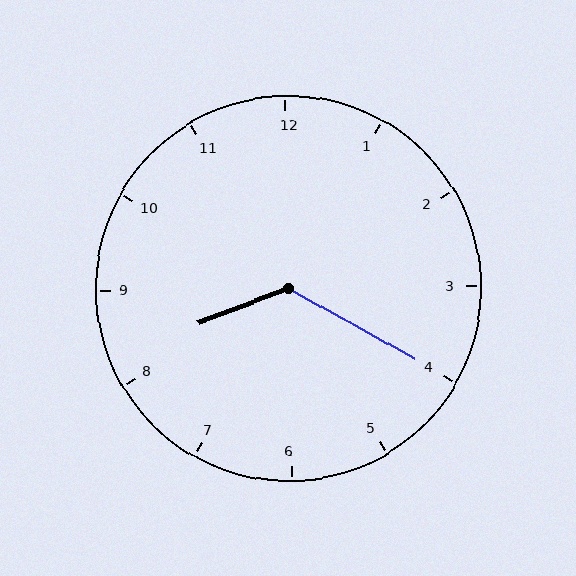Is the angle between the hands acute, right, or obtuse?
It is obtuse.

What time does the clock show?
8:20.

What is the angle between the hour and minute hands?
Approximately 130 degrees.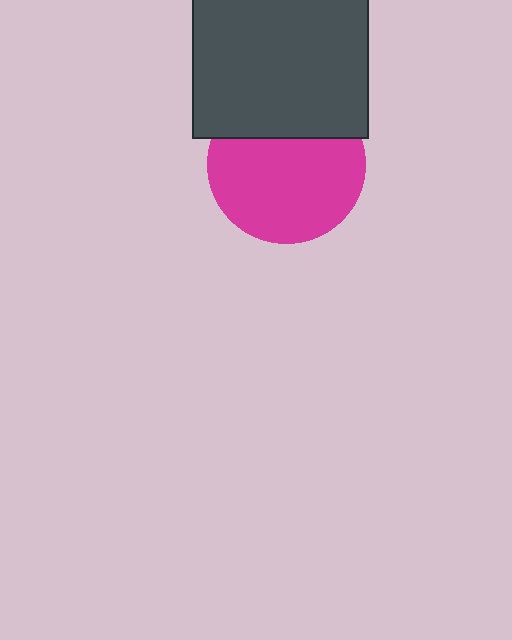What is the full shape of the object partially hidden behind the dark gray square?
The partially hidden object is a magenta circle.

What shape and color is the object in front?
The object in front is a dark gray square.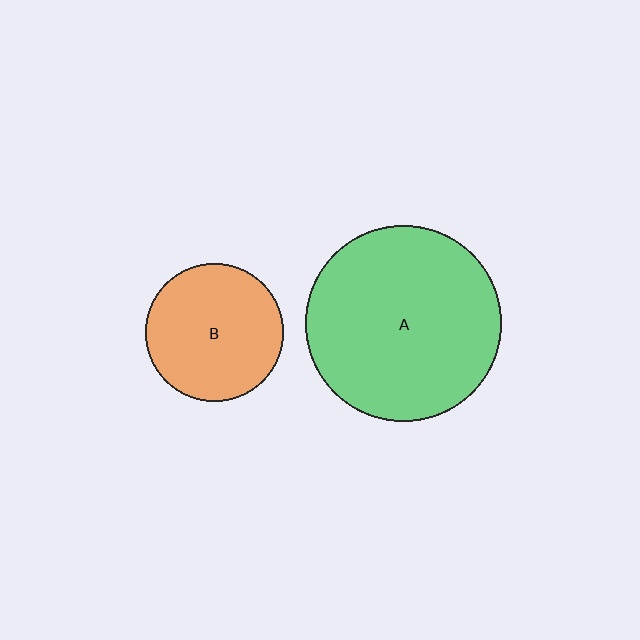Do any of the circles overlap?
No, none of the circles overlap.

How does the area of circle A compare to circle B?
Approximately 2.0 times.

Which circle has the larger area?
Circle A (green).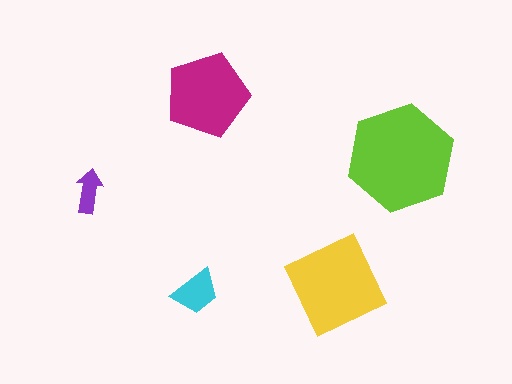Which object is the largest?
The lime hexagon.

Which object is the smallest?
The purple arrow.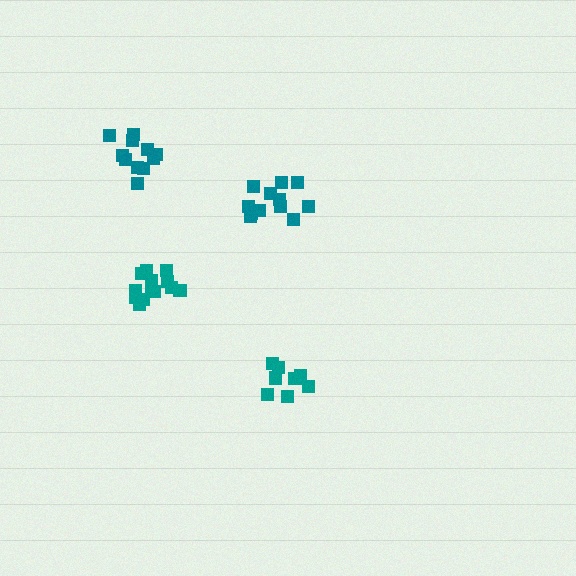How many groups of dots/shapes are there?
There are 4 groups.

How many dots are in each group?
Group 1: 13 dots, Group 2: 12 dots, Group 3: 9 dots, Group 4: 11 dots (45 total).